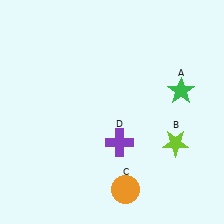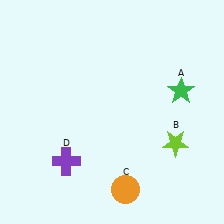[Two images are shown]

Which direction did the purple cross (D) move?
The purple cross (D) moved left.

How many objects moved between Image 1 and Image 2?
1 object moved between the two images.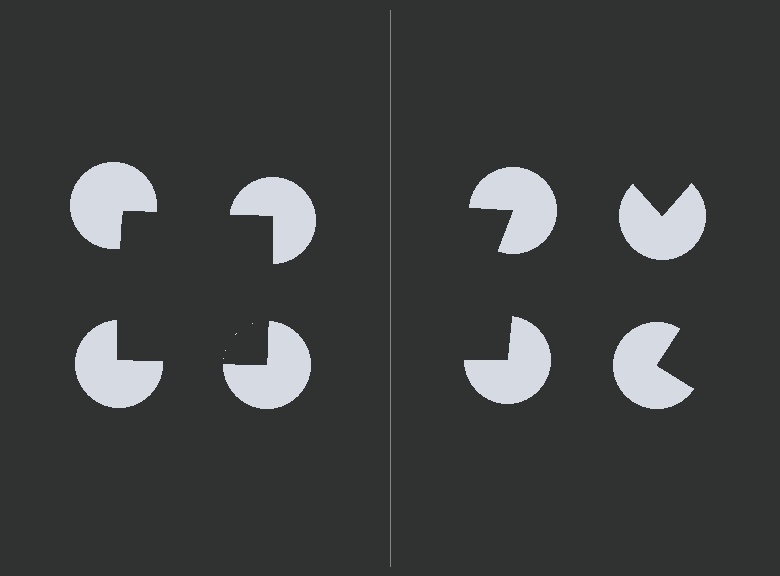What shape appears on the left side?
An illusory square.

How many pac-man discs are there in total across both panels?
8 — 4 on each side.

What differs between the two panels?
The pac-man discs are positioned identically on both sides; only the wedge orientations differ. On the left they align to a square; on the right they are misaligned.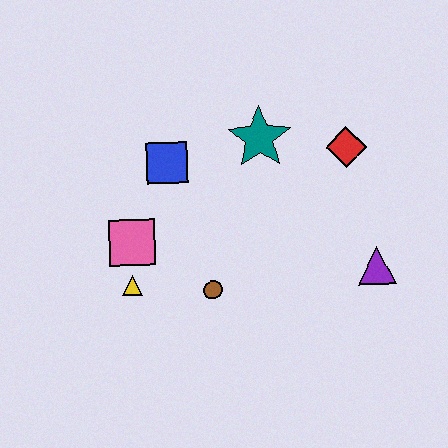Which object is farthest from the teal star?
The yellow triangle is farthest from the teal star.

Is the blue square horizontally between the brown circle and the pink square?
Yes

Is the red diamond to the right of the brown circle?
Yes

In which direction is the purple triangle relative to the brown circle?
The purple triangle is to the right of the brown circle.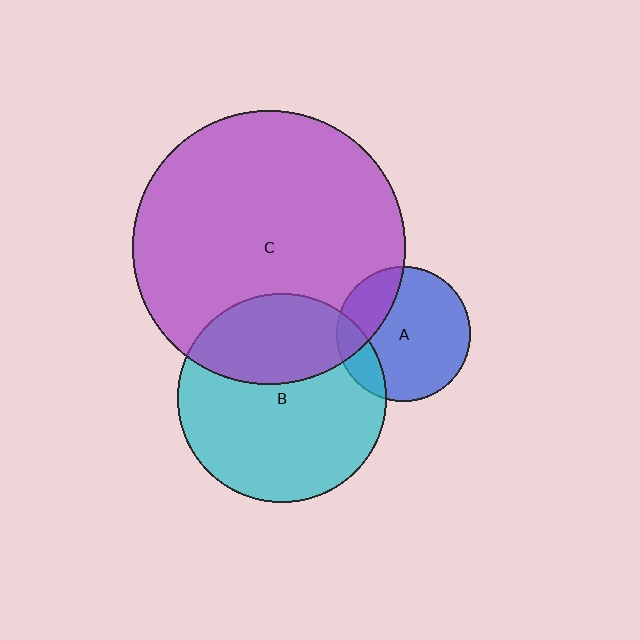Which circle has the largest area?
Circle C (purple).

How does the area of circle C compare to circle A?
Approximately 4.1 times.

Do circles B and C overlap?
Yes.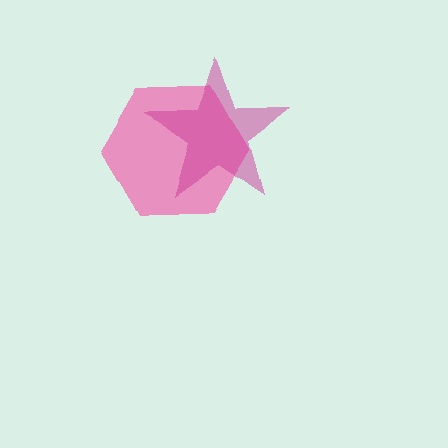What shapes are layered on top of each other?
The layered shapes are: a pink hexagon, a magenta star.